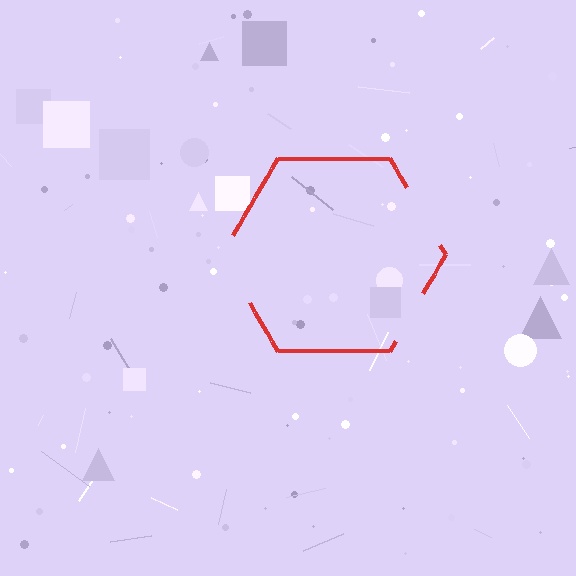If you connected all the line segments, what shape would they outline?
They would outline a hexagon.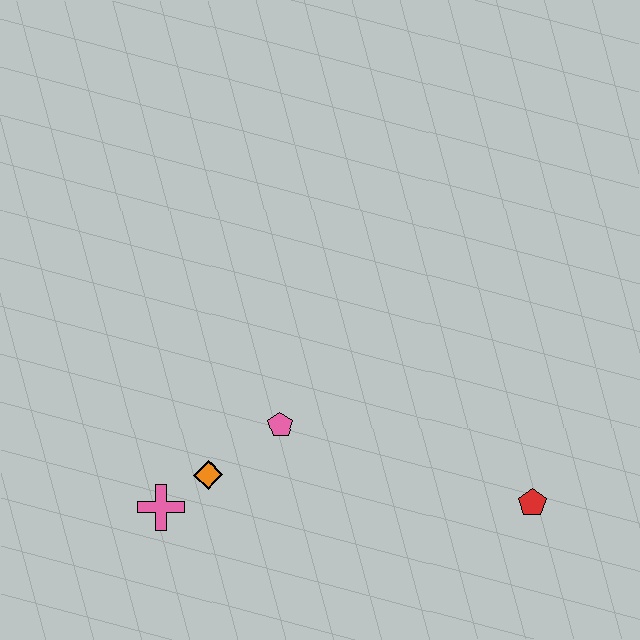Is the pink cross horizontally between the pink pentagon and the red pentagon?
No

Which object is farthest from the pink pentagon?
The red pentagon is farthest from the pink pentagon.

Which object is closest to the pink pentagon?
The orange diamond is closest to the pink pentagon.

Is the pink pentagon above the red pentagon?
Yes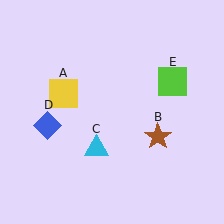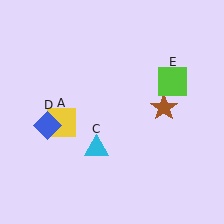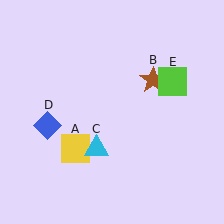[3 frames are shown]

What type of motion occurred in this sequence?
The yellow square (object A), brown star (object B) rotated counterclockwise around the center of the scene.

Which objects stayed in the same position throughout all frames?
Cyan triangle (object C) and blue diamond (object D) and lime square (object E) remained stationary.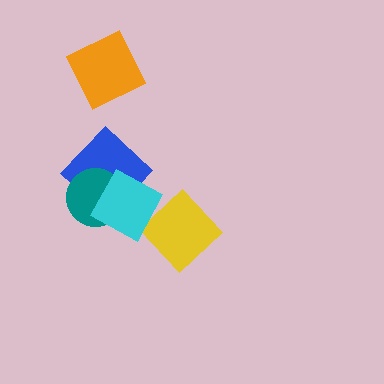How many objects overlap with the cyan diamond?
3 objects overlap with the cyan diamond.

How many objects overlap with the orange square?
0 objects overlap with the orange square.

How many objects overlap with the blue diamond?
2 objects overlap with the blue diamond.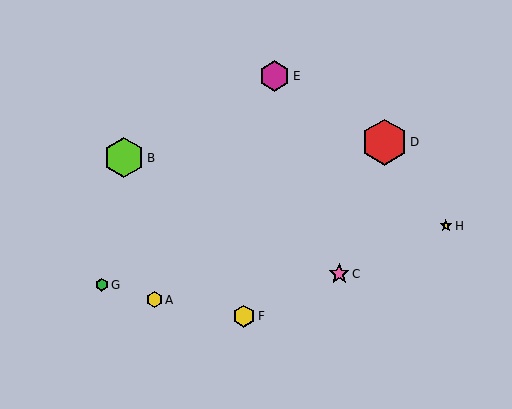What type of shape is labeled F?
Shape F is a yellow hexagon.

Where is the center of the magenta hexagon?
The center of the magenta hexagon is at (274, 76).